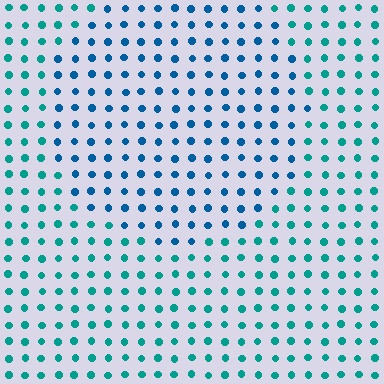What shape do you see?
I see a circle.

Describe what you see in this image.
The image is filled with small teal elements in a uniform arrangement. A circle-shaped region is visible where the elements are tinted to a slightly different hue, forming a subtle color boundary.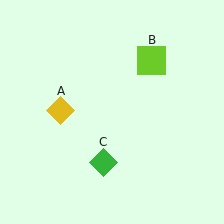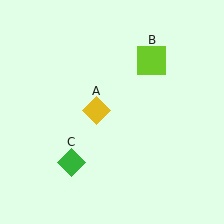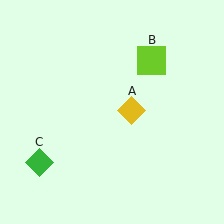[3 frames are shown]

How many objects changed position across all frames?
2 objects changed position: yellow diamond (object A), green diamond (object C).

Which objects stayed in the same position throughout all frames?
Lime square (object B) remained stationary.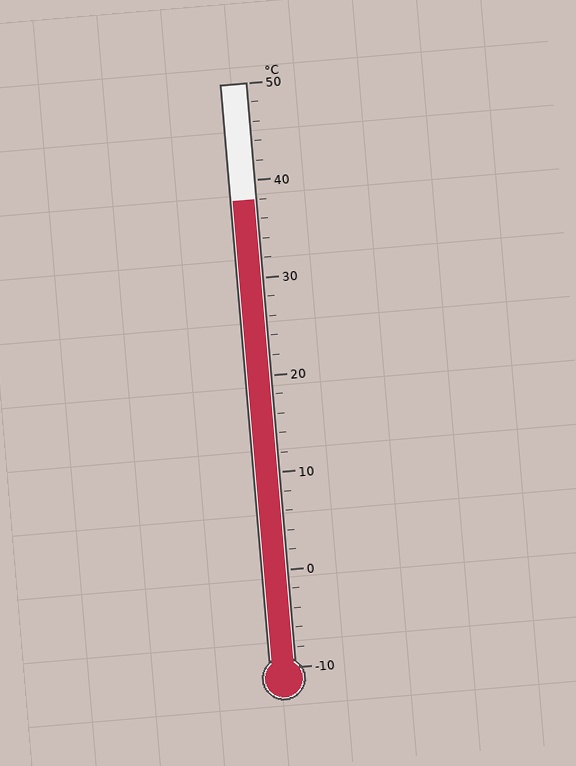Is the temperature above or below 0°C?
The temperature is above 0°C.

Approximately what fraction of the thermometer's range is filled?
The thermometer is filled to approximately 80% of its range.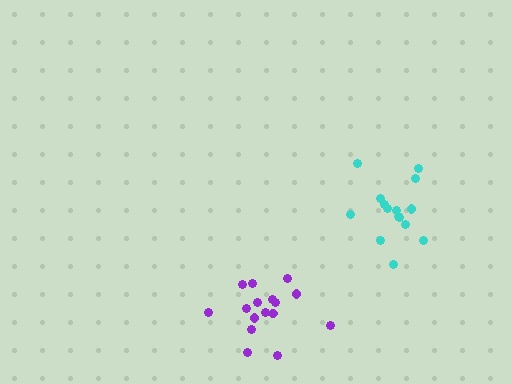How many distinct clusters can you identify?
There are 2 distinct clusters.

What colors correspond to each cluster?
The clusters are colored: purple, cyan.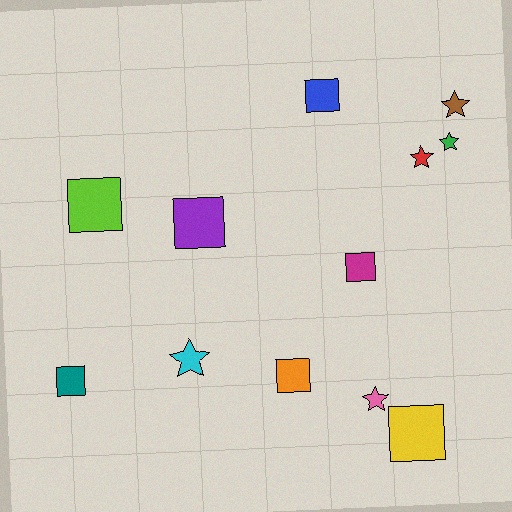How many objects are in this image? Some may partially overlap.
There are 12 objects.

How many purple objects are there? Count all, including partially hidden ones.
There is 1 purple object.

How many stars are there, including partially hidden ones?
There are 5 stars.